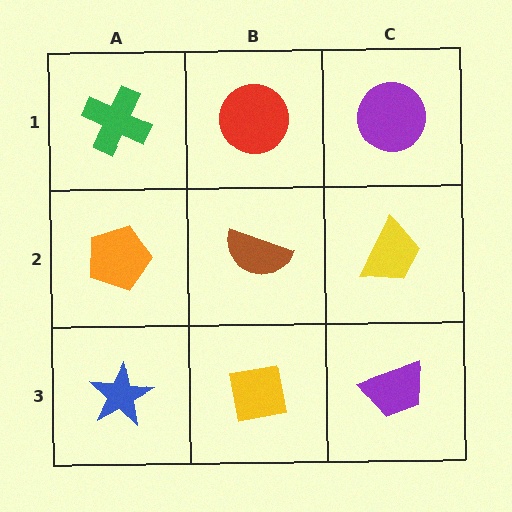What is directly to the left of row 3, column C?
A yellow square.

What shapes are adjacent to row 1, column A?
An orange pentagon (row 2, column A), a red circle (row 1, column B).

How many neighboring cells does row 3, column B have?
3.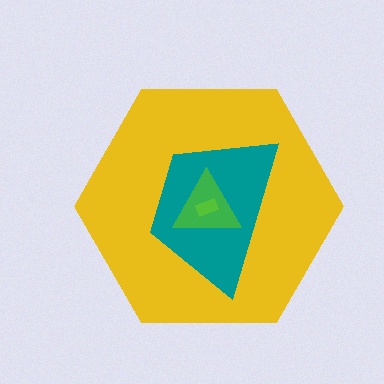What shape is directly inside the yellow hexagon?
The teal trapezoid.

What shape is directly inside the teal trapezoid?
The green triangle.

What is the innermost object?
The lime rectangle.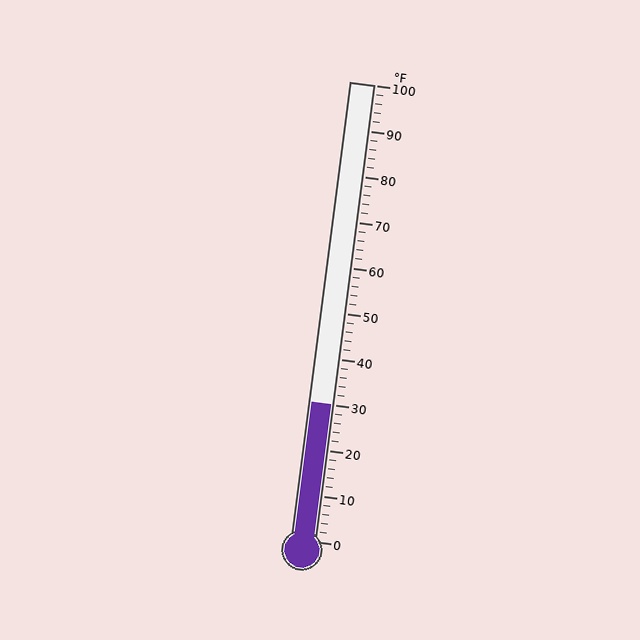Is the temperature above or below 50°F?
The temperature is below 50°F.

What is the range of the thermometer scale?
The thermometer scale ranges from 0°F to 100°F.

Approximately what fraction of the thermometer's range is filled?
The thermometer is filled to approximately 30% of its range.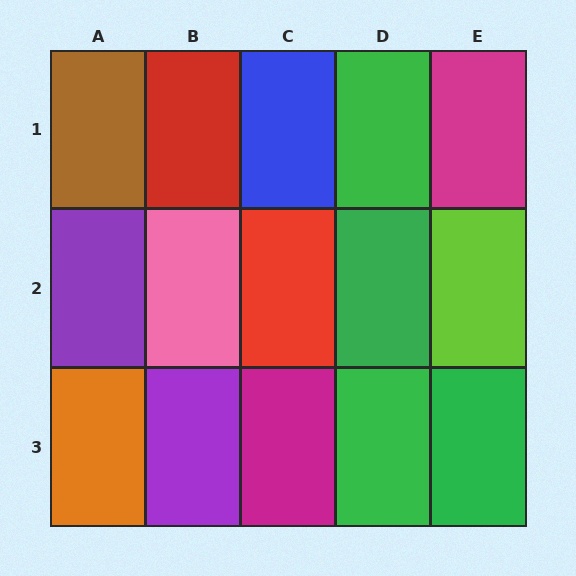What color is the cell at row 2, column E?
Lime.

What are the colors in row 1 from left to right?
Brown, red, blue, green, magenta.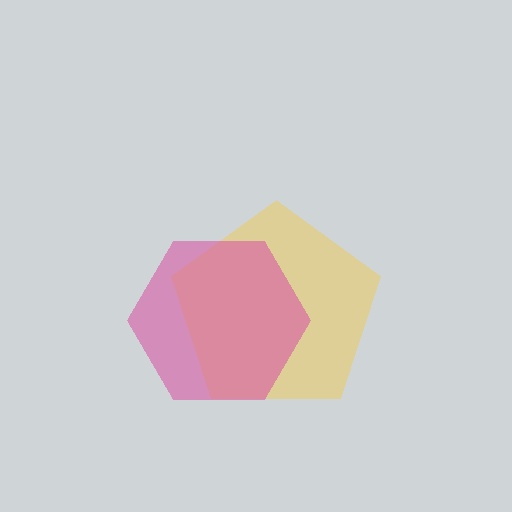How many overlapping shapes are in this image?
There are 2 overlapping shapes in the image.